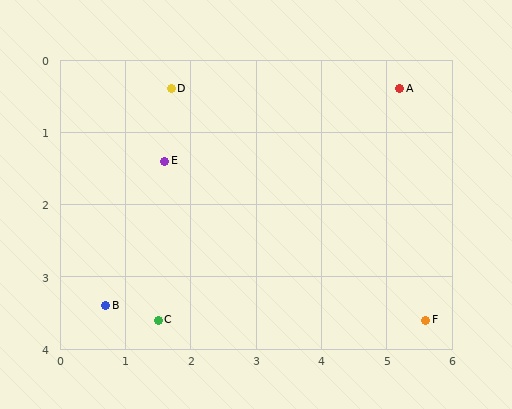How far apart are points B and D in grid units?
Points B and D are about 3.2 grid units apart.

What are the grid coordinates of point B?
Point B is at approximately (0.7, 3.4).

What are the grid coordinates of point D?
Point D is at approximately (1.7, 0.4).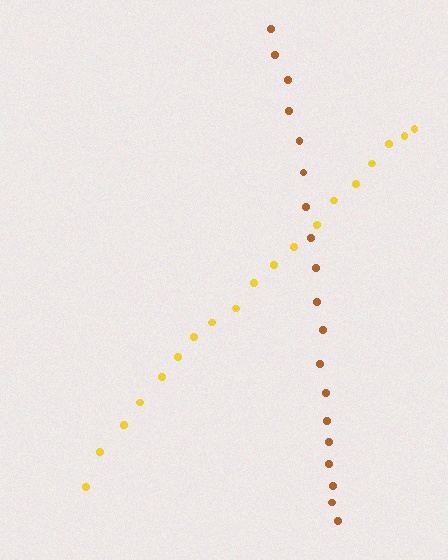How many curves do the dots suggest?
There are 2 distinct paths.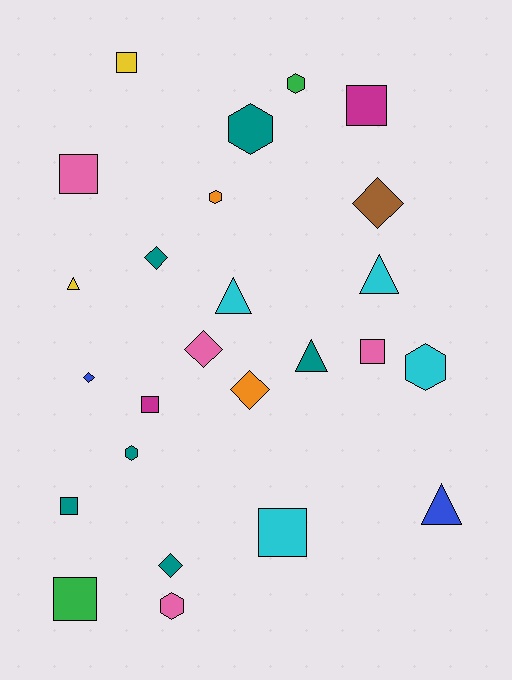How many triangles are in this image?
There are 5 triangles.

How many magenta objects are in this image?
There are 2 magenta objects.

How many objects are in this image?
There are 25 objects.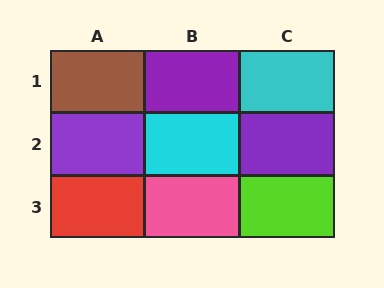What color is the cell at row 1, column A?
Brown.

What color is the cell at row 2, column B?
Cyan.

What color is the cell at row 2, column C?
Purple.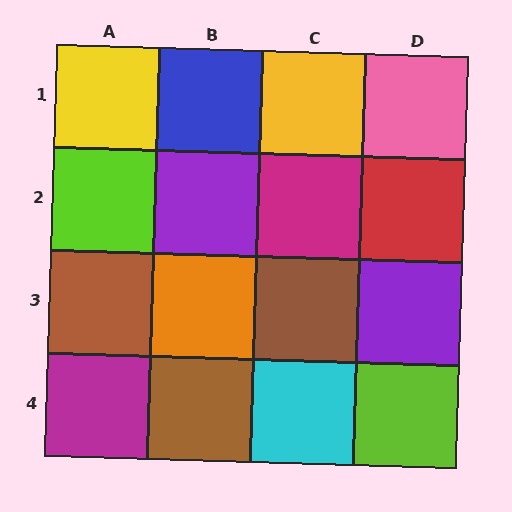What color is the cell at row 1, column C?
Yellow.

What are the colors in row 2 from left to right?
Lime, purple, magenta, red.